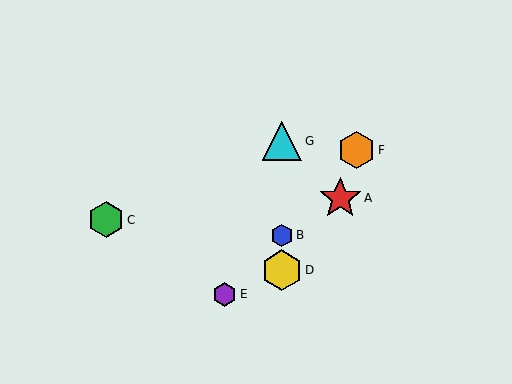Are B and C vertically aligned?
No, B is at x≈282 and C is at x≈106.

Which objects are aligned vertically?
Objects B, D, G are aligned vertically.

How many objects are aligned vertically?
3 objects (B, D, G) are aligned vertically.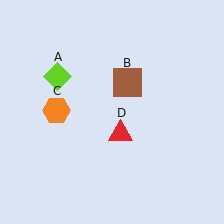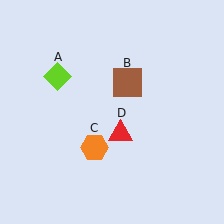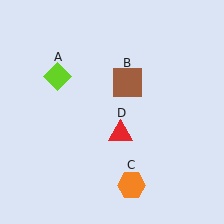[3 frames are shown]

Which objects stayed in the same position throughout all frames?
Lime diamond (object A) and brown square (object B) and red triangle (object D) remained stationary.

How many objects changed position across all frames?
1 object changed position: orange hexagon (object C).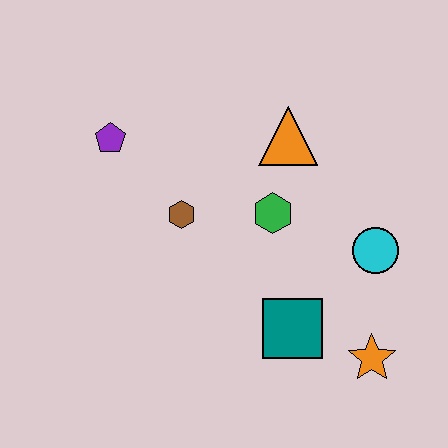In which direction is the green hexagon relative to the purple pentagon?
The green hexagon is to the right of the purple pentagon.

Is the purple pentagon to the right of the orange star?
No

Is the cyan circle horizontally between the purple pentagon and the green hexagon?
No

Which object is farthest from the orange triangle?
The orange star is farthest from the orange triangle.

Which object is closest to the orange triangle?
The green hexagon is closest to the orange triangle.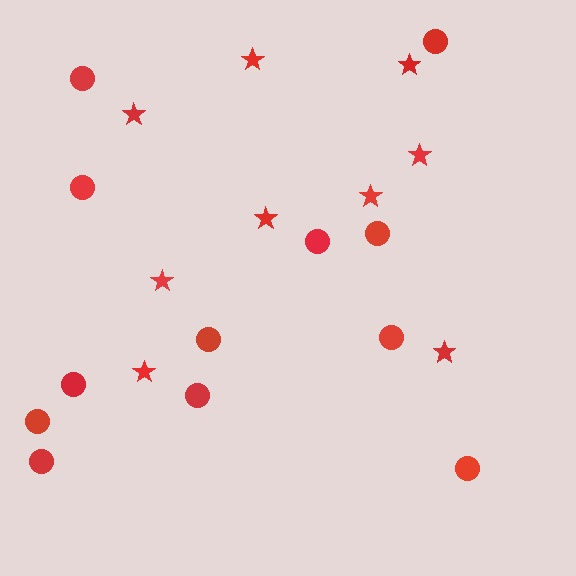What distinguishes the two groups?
There are 2 groups: one group of circles (12) and one group of stars (9).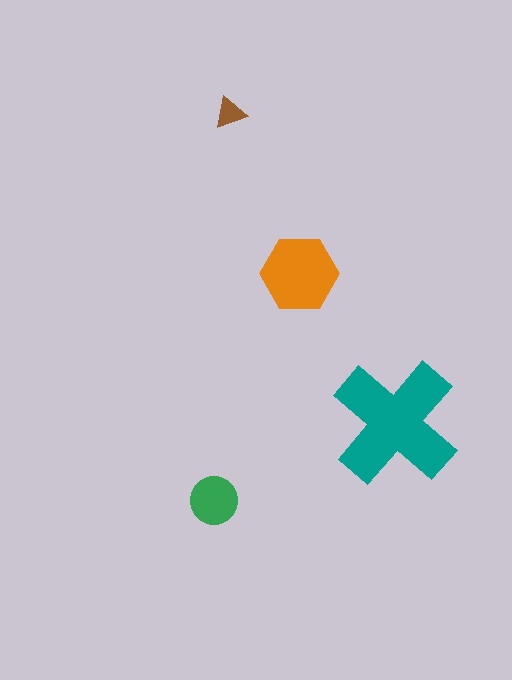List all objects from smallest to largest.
The brown triangle, the green circle, the orange hexagon, the teal cross.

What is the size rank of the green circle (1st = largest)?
3rd.